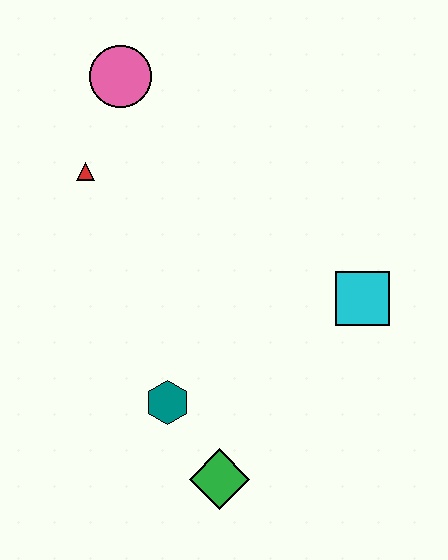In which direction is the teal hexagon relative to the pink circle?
The teal hexagon is below the pink circle.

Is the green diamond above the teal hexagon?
No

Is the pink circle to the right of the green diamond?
No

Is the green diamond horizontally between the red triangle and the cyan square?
Yes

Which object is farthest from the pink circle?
The green diamond is farthest from the pink circle.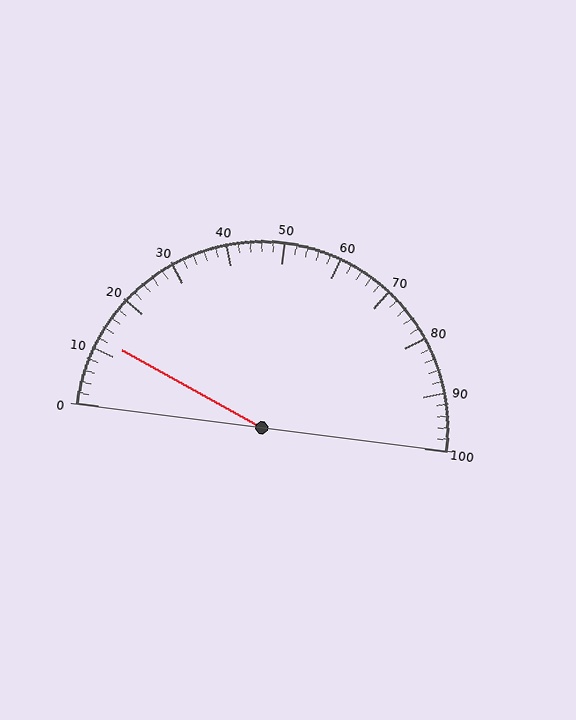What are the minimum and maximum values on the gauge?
The gauge ranges from 0 to 100.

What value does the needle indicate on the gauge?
The needle indicates approximately 12.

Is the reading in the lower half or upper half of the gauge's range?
The reading is in the lower half of the range (0 to 100).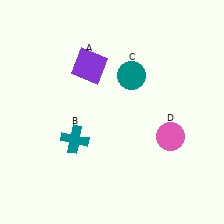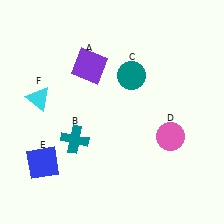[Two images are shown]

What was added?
A blue square (E), a cyan triangle (F) were added in Image 2.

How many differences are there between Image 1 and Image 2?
There are 2 differences between the two images.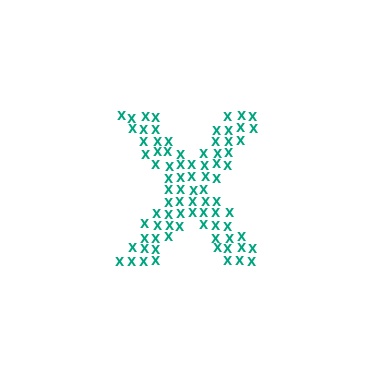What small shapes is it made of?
It is made of small letter X's.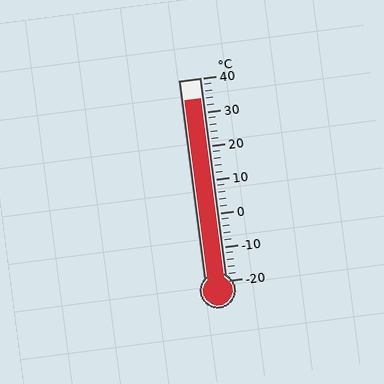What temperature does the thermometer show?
The thermometer shows approximately 34°C.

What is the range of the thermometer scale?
The thermometer scale ranges from -20°C to 40°C.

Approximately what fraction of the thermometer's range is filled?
The thermometer is filled to approximately 90% of its range.